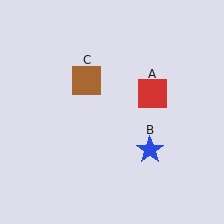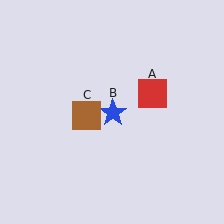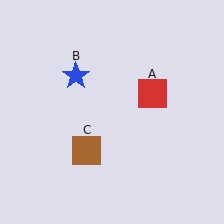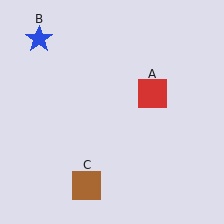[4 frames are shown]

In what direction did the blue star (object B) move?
The blue star (object B) moved up and to the left.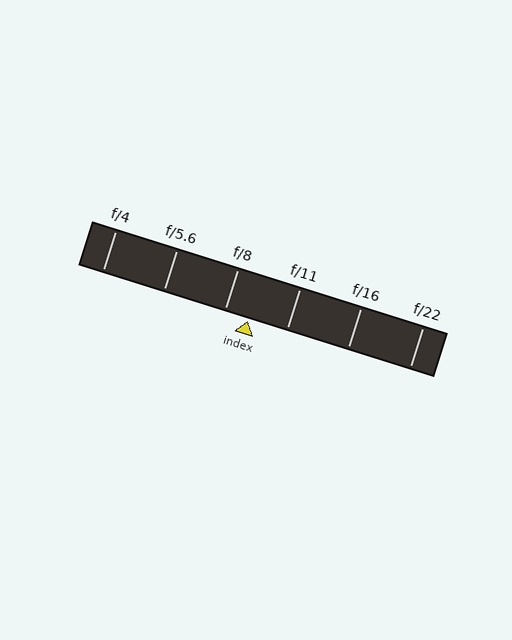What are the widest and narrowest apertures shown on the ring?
The widest aperture shown is f/4 and the narrowest is f/22.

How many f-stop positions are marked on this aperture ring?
There are 6 f-stop positions marked.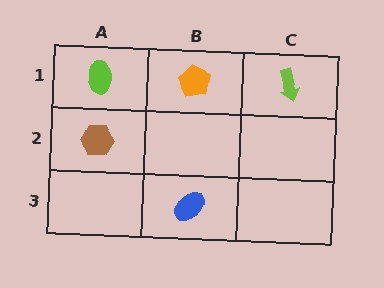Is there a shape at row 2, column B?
No, that cell is empty.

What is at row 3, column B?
A blue ellipse.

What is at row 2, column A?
A brown hexagon.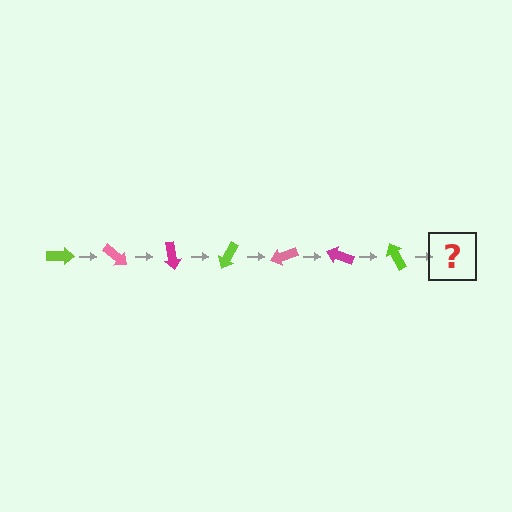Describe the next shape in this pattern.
It should be a pink arrow, rotated 280 degrees from the start.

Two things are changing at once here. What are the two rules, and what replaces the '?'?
The two rules are that it rotates 40 degrees each step and the color cycles through lime, pink, and magenta. The '?' should be a pink arrow, rotated 280 degrees from the start.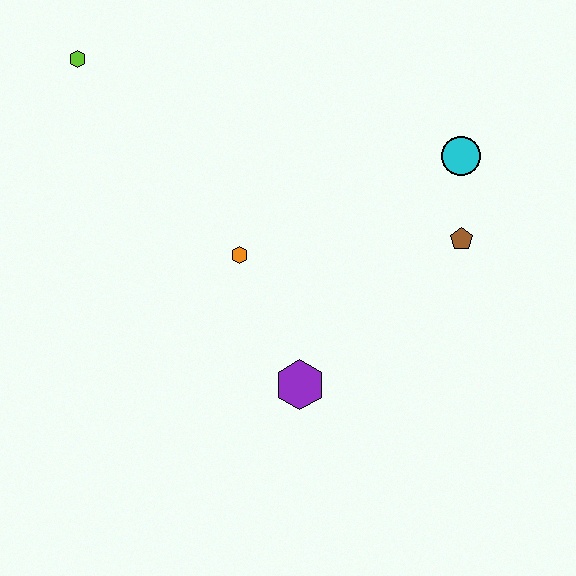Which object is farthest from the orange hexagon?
The lime hexagon is farthest from the orange hexagon.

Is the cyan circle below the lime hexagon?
Yes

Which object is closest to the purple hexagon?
The orange hexagon is closest to the purple hexagon.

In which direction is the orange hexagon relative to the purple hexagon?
The orange hexagon is above the purple hexagon.